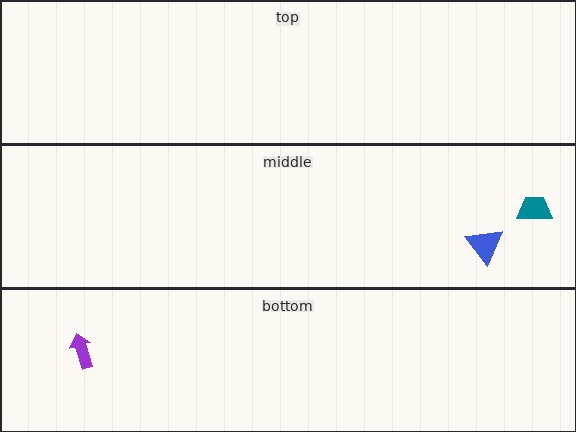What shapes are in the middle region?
The teal trapezoid, the blue triangle.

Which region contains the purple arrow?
The bottom region.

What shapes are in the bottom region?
The purple arrow.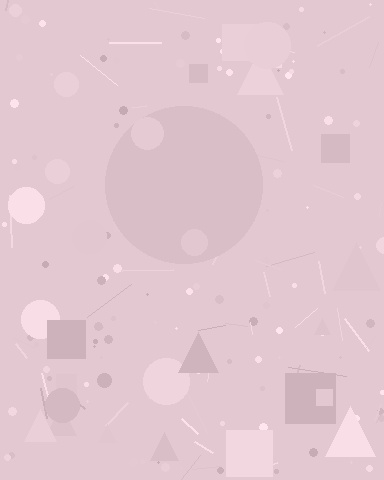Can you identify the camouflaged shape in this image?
The camouflaged shape is a circle.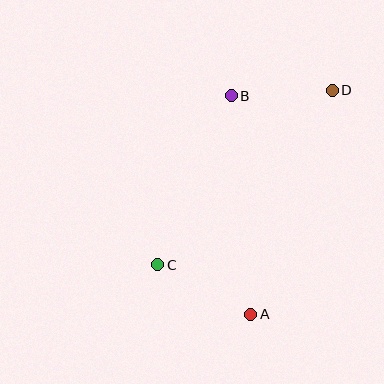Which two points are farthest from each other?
Points C and D are farthest from each other.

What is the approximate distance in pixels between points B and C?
The distance between B and C is approximately 184 pixels.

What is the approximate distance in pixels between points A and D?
The distance between A and D is approximately 239 pixels.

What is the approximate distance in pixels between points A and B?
The distance between A and B is approximately 219 pixels.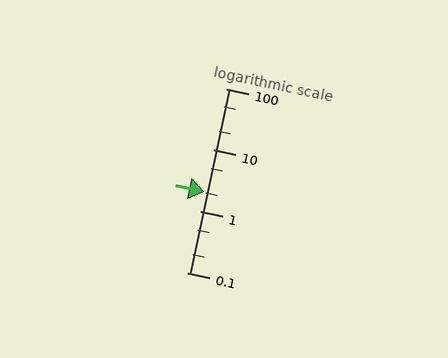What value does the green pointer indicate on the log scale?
The pointer indicates approximately 2.1.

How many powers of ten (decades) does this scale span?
The scale spans 3 decades, from 0.1 to 100.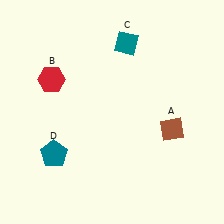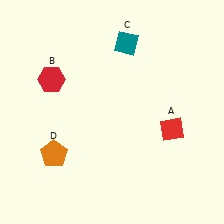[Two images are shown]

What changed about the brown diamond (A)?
In Image 1, A is brown. In Image 2, it changed to red.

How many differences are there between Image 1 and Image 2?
There are 2 differences between the two images.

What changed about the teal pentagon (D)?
In Image 1, D is teal. In Image 2, it changed to orange.